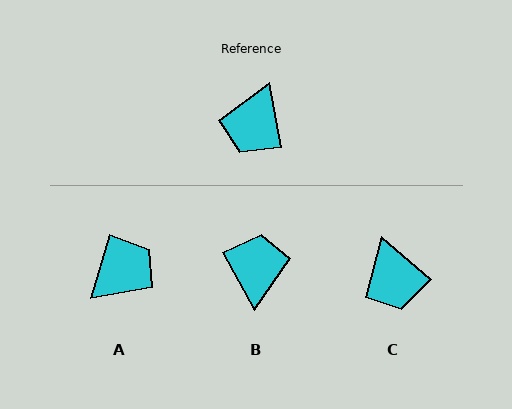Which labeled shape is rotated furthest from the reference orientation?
B, about 162 degrees away.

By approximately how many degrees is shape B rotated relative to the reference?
Approximately 162 degrees clockwise.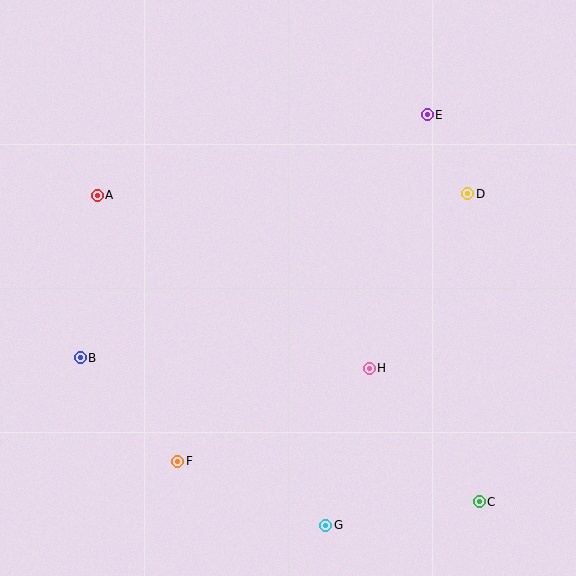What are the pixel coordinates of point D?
Point D is at (468, 194).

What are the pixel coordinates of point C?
Point C is at (479, 502).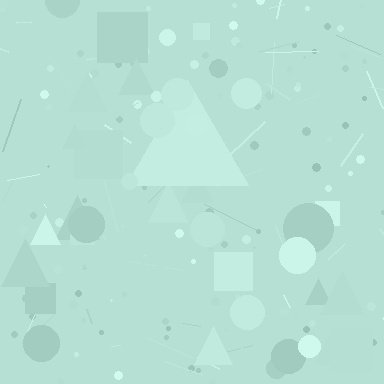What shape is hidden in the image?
A triangle is hidden in the image.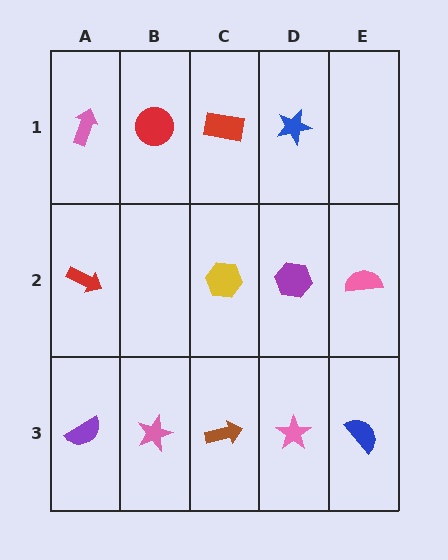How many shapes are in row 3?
5 shapes.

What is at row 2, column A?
A red arrow.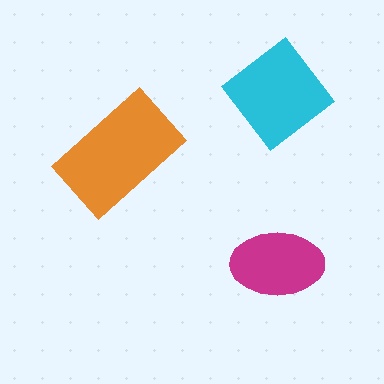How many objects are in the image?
There are 3 objects in the image.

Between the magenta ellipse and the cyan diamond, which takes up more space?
The cyan diamond.